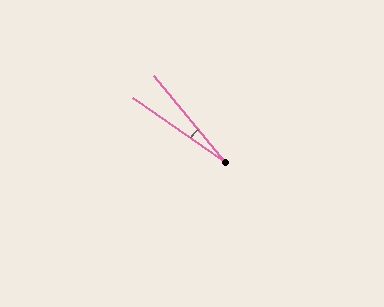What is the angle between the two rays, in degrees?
Approximately 15 degrees.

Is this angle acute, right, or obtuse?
It is acute.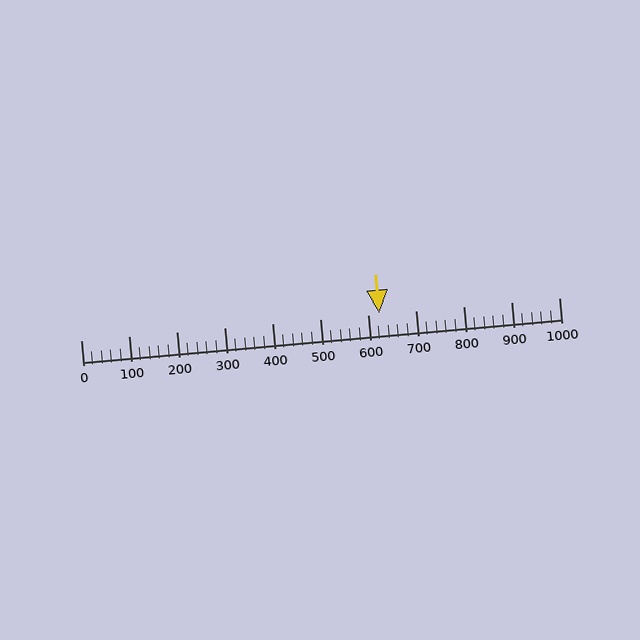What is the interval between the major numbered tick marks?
The major tick marks are spaced 100 units apart.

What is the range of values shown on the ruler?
The ruler shows values from 0 to 1000.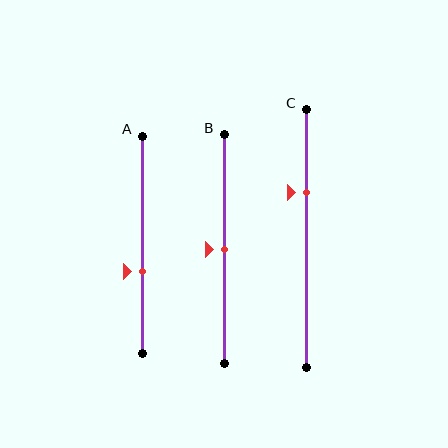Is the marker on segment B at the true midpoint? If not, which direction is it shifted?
Yes, the marker on segment B is at the true midpoint.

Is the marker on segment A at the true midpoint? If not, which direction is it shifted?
No, the marker on segment A is shifted downward by about 12% of the segment length.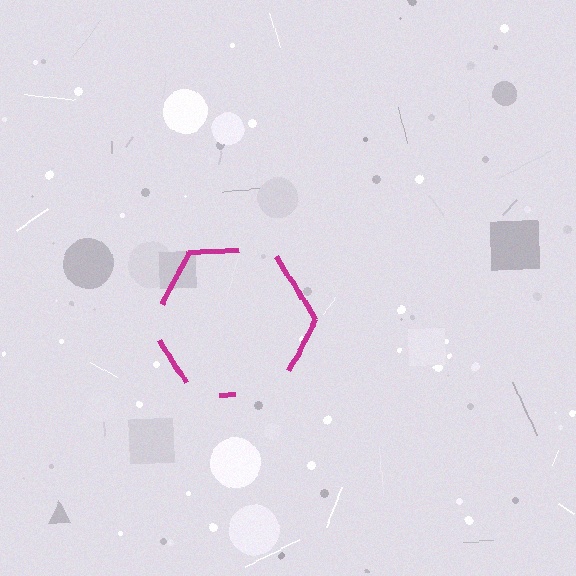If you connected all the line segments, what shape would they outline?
They would outline a hexagon.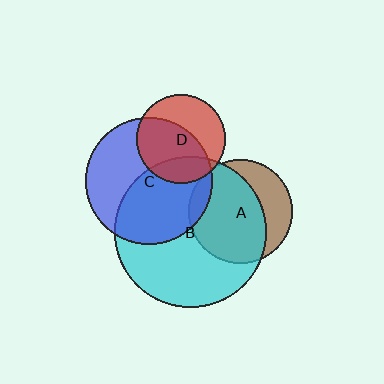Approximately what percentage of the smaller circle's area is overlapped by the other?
Approximately 50%.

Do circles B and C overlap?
Yes.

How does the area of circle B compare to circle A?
Approximately 2.1 times.